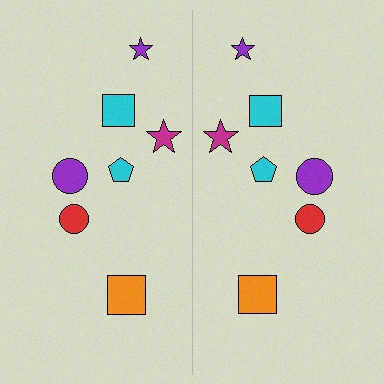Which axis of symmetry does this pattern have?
The pattern has a vertical axis of symmetry running through the center of the image.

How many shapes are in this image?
There are 14 shapes in this image.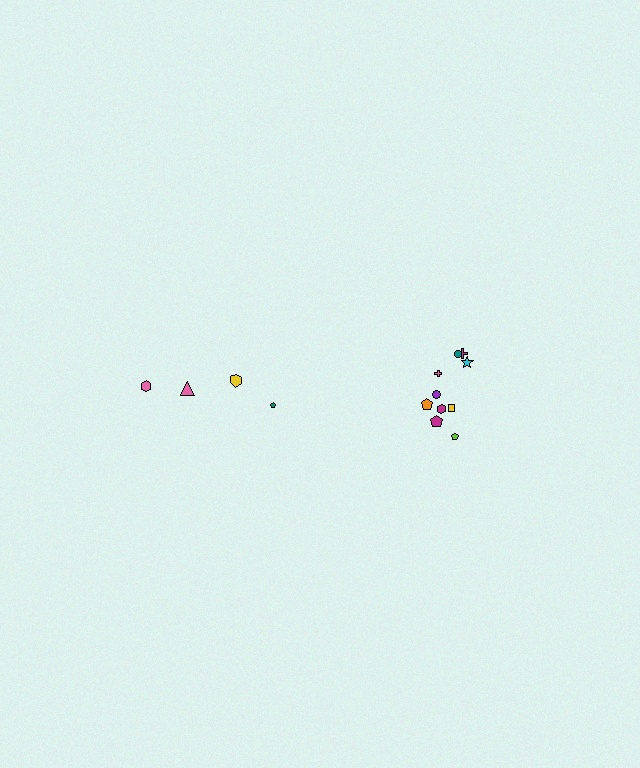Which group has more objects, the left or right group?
The right group.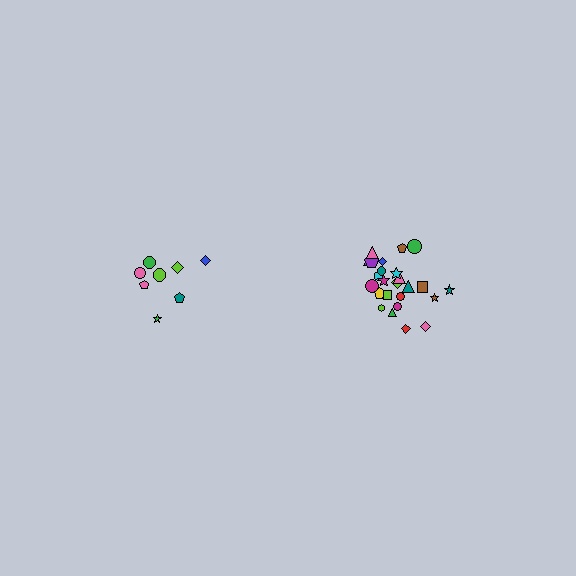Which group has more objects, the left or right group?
The right group.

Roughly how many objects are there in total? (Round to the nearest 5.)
Roughly 35 objects in total.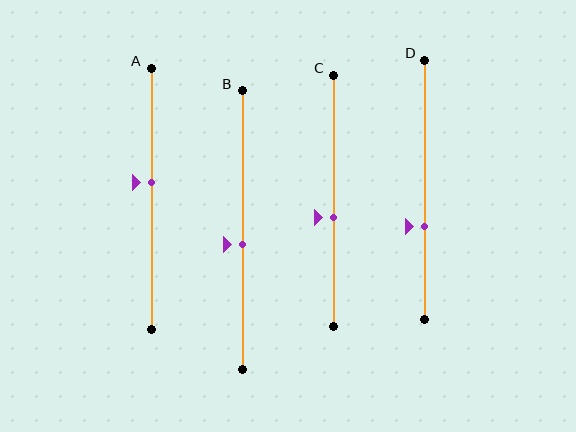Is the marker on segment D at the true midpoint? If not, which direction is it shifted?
No, the marker on segment D is shifted downward by about 14% of the segment length.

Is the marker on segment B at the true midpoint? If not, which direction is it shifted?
No, the marker on segment B is shifted downward by about 5% of the segment length.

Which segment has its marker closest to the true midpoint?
Segment B has its marker closest to the true midpoint.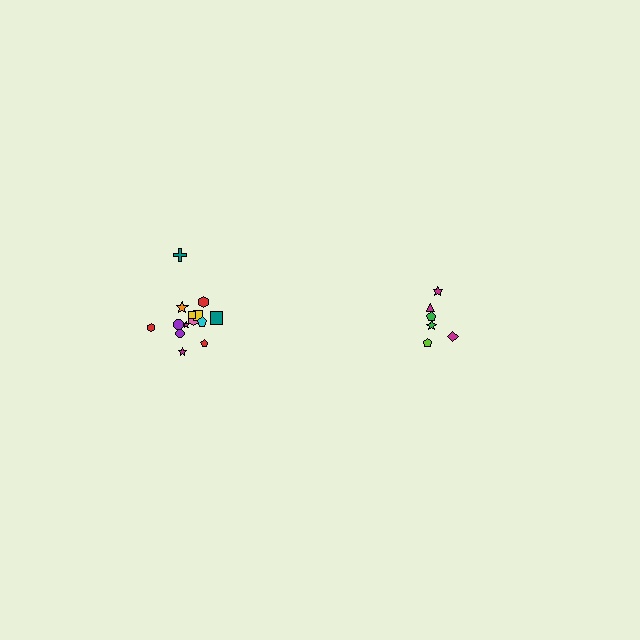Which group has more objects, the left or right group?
The left group.